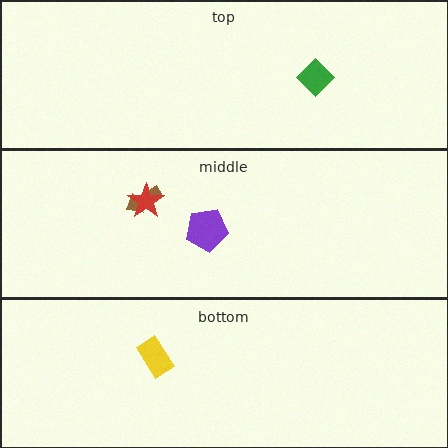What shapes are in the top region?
The green diamond.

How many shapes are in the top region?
1.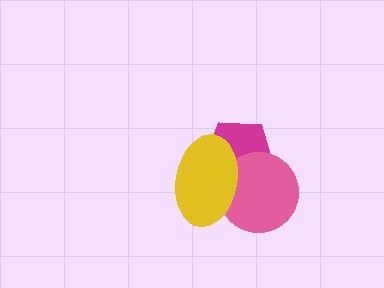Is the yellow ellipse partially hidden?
No, no other shape covers it.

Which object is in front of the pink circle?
The yellow ellipse is in front of the pink circle.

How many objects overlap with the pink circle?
2 objects overlap with the pink circle.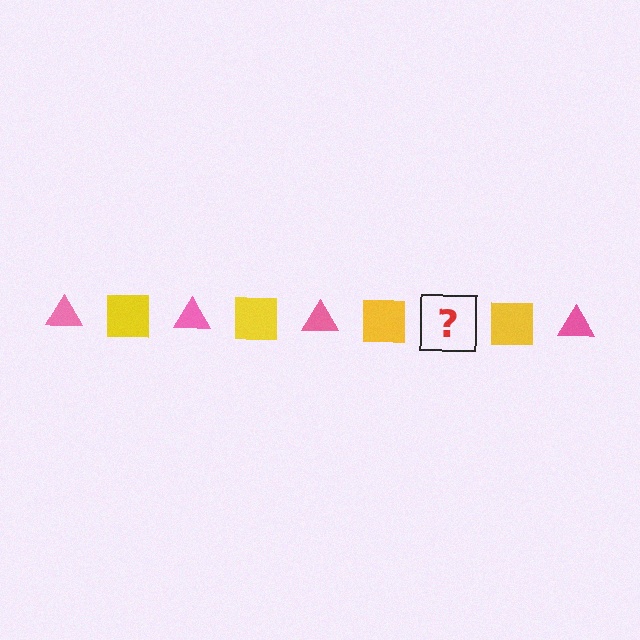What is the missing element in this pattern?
The missing element is a pink triangle.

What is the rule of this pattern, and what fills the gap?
The rule is that the pattern alternates between pink triangle and yellow square. The gap should be filled with a pink triangle.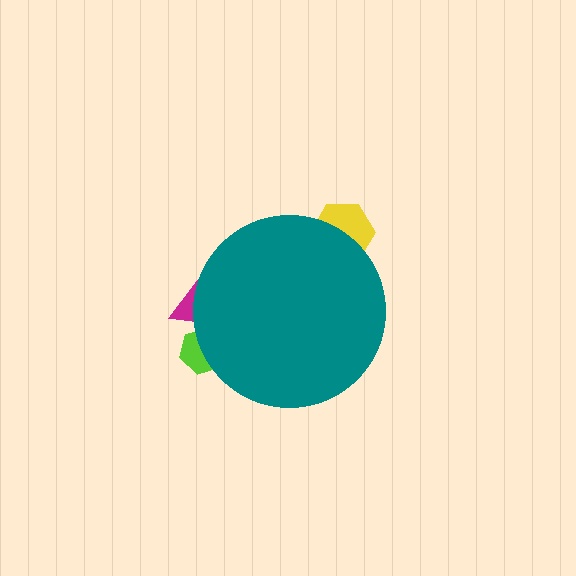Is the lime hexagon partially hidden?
Yes, the lime hexagon is partially hidden behind the teal circle.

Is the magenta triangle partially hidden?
Yes, the magenta triangle is partially hidden behind the teal circle.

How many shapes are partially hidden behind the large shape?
3 shapes are partially hidden.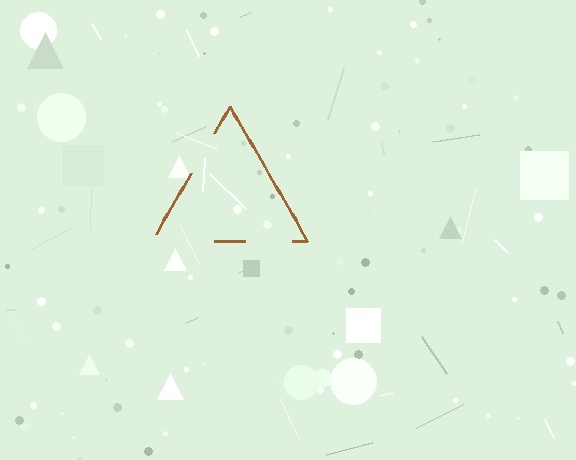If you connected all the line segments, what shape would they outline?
They would outline a triangle.